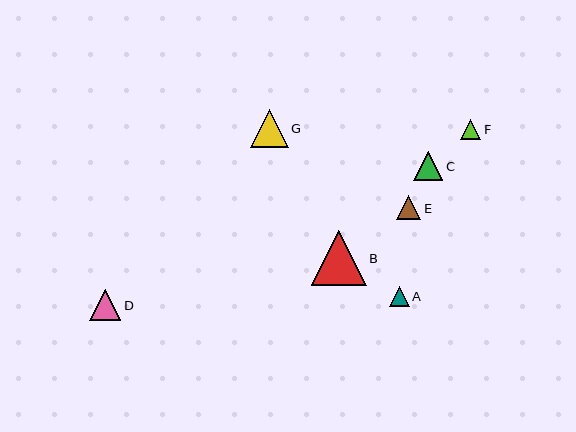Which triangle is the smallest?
Triangle A is the smallest with a size of approximately 20 pixels.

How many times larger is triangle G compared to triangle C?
Triangle G is approximately 1.3 times the size of triangle C.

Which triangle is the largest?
Triangle B is the largest with a size of approximately 55 pixels.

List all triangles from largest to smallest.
From largest to smallest: B, G, D, C, E, F, A.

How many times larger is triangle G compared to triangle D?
Triangle G is approximately 1.2 times the size of triangle D.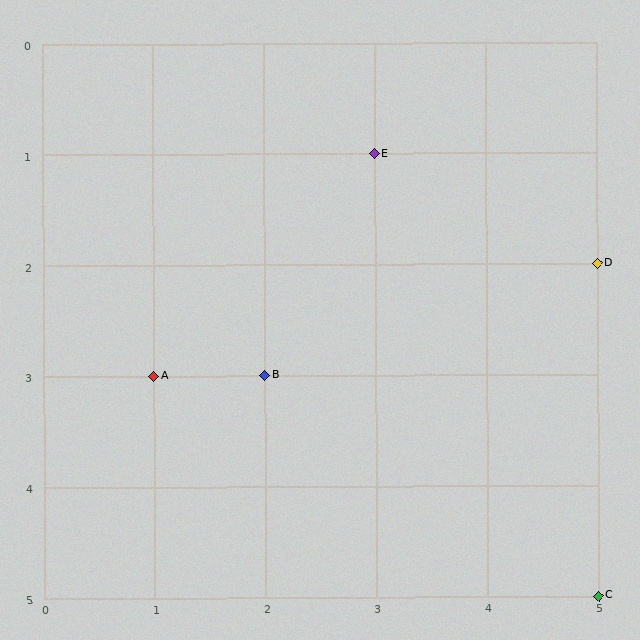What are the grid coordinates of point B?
Point B is at grid coordinates (2, 3).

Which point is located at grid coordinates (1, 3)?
Point A is at (1, 3).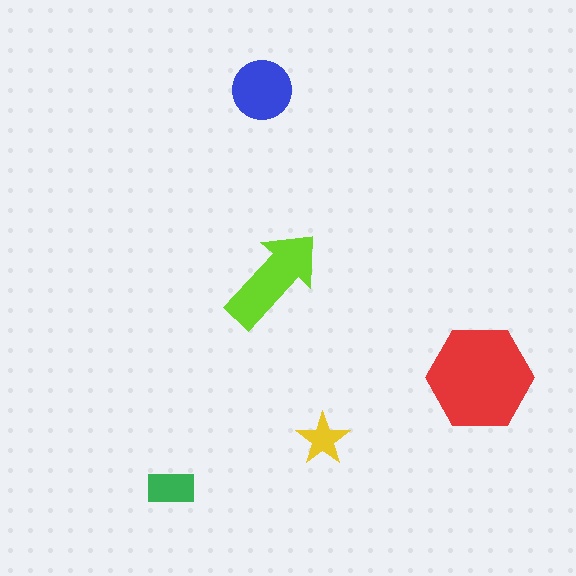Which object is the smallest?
The yellow star.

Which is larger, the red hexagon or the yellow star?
The red hexagon.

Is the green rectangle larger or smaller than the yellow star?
Larger.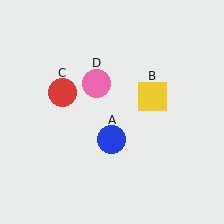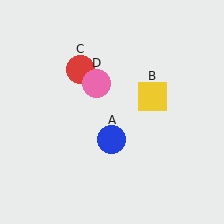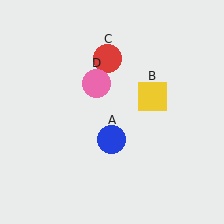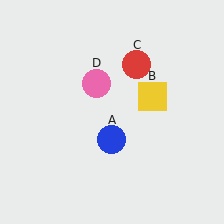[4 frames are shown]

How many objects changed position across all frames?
1 object changed position: red circle (object C).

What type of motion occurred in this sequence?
The red circle (object C) rotated clockwise around the center of the scene.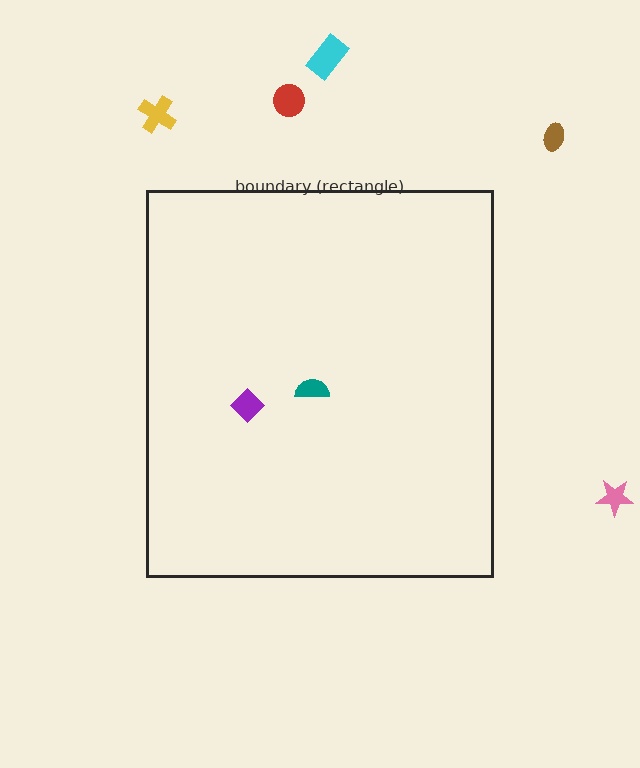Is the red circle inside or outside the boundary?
Outside.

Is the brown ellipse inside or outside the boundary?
Outside.